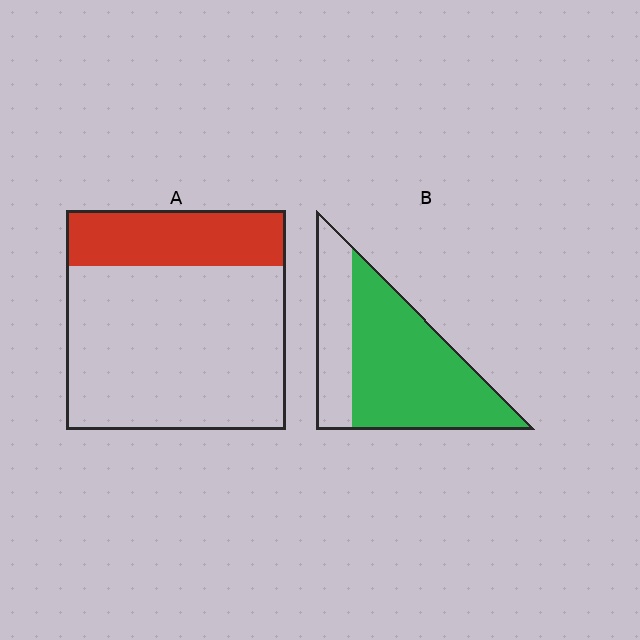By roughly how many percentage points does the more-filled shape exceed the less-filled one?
By roughly 45 percentage points (B over A).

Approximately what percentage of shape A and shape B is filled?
A is approximately 25% and B is approximately 70%.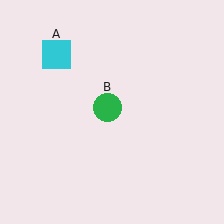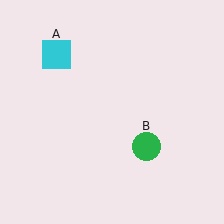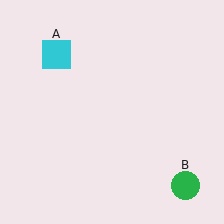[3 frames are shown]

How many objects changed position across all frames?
1 object changed position: green circle (object B).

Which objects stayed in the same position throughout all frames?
Cyan square (object A) remained stationary.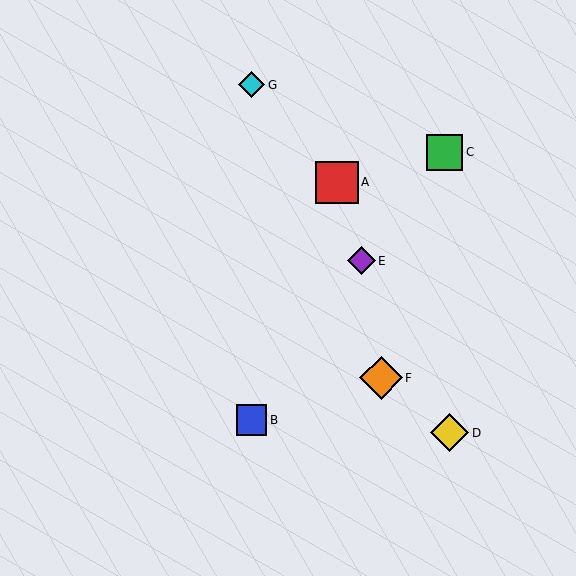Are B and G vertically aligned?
Yes, both are at x≈252.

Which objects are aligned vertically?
Objects B, G are aligned vertically.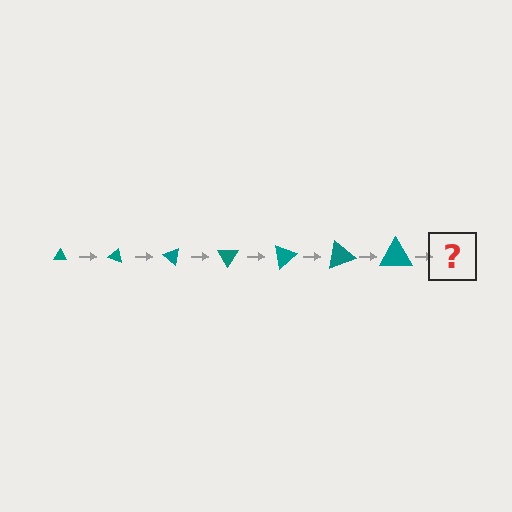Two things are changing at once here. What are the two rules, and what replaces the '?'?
The two rules are that the triangle grows larger each step and it rotates 20 degrees each step. The '?' should be a triangle, larger than the previous one and rotated 140 degrees from the start.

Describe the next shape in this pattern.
It should be a triangle, larger than the previous one and rotated 140 degrees from the start.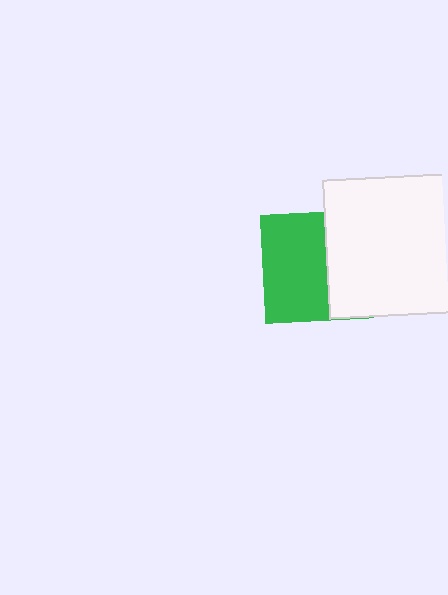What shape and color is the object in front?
The object in front is a white rectangle.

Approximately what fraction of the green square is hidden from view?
Roughly 42% of the green square is hidden behind the white rectangle.